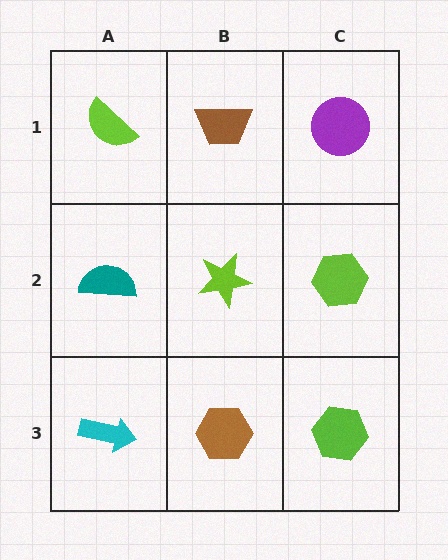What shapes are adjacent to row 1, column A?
A teal semicircle (row 2, column A), a brown trapezoid (row 1, column B).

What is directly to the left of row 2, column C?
A lime star.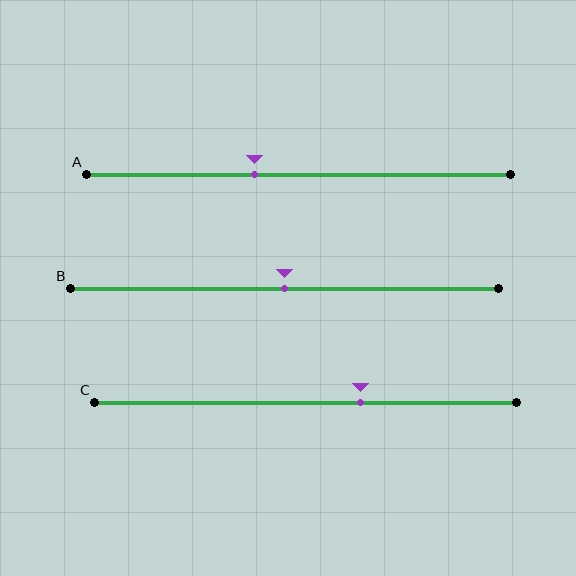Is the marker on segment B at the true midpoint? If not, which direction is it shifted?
Yes, the marker on segment B is at the true midpoint.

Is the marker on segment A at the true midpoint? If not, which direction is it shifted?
No, the marker on segment A is shifted to the left by about 11% of the segment length.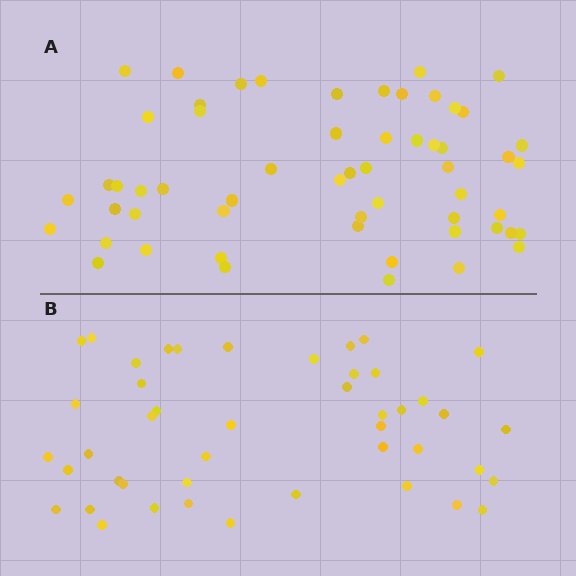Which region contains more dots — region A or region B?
Region A (the top region) has more dots.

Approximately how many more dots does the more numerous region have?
Region A has roughly 12 or so more dots than region B.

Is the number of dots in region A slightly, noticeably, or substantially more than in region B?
Region A has noticeably more, but not dramatically so. The ratio is roughly 1.3 to 1.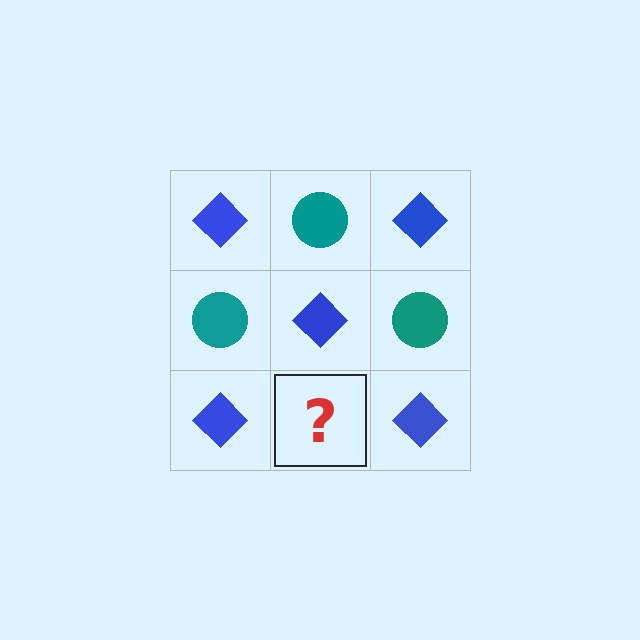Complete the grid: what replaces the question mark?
The question mark should be replaced with a teal circle.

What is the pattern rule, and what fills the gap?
The rule is that it alternates blue diamond and teal circle in a checkerboard pattern. The gap should be filled with a teal circle.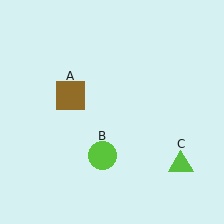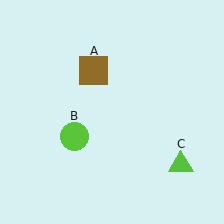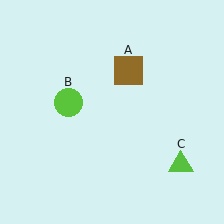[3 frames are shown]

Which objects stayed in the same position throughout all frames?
Lime triangle (object C) remained stationary.